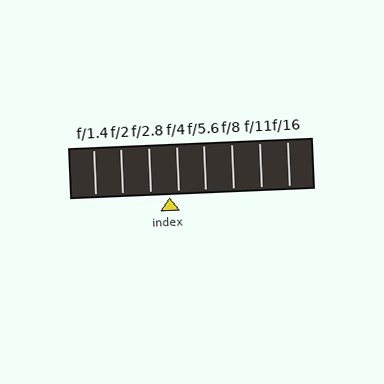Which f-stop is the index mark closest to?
The index mark is closest to f/4.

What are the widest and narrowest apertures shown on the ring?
The widest aperture shown is f/1.4 and the narrowest is f/16.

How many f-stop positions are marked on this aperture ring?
There are 8 f-stop positions marked.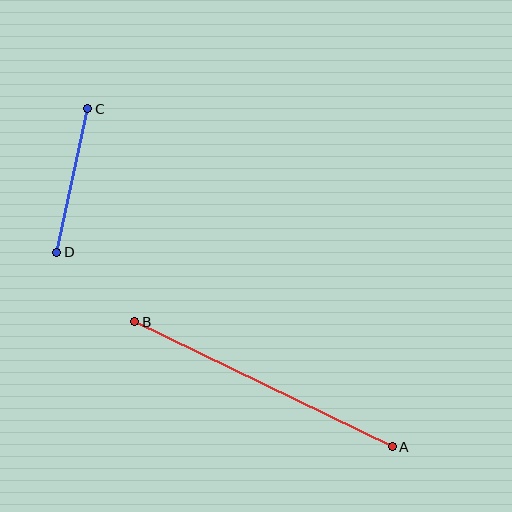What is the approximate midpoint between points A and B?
The midpoint is at approximately (263, 384) pixels.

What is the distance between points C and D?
The distance is approximately 147 pixels.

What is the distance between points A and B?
The distance is approximately 286 pixels.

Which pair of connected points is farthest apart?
Points A and B are farthest apart.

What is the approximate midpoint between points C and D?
The midpoint is at approximately (72, 181) pixels.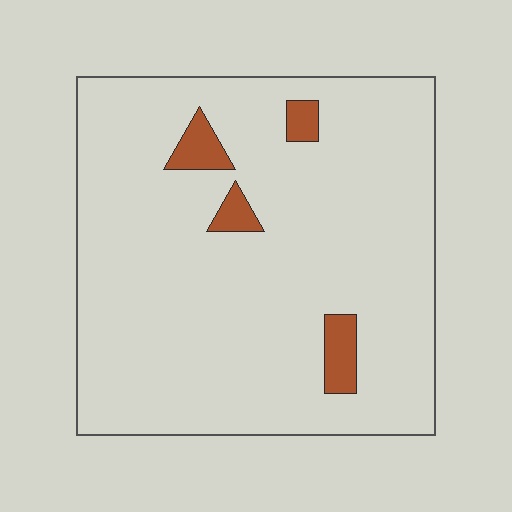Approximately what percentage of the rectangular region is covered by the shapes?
Approximately 5%.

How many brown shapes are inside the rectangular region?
4.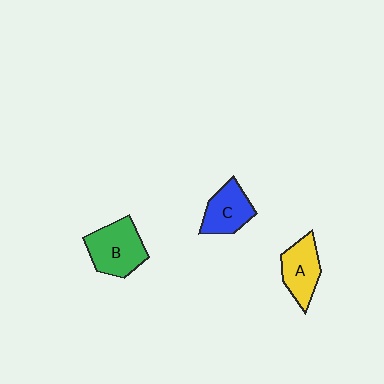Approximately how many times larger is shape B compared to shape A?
Approximately 1.3 times.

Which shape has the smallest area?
Shape C (blue).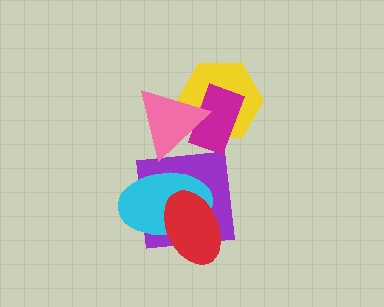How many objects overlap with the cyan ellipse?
2 objects overlap with the cyan ellipse.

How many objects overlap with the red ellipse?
2 objects overlap with the red ellipse.